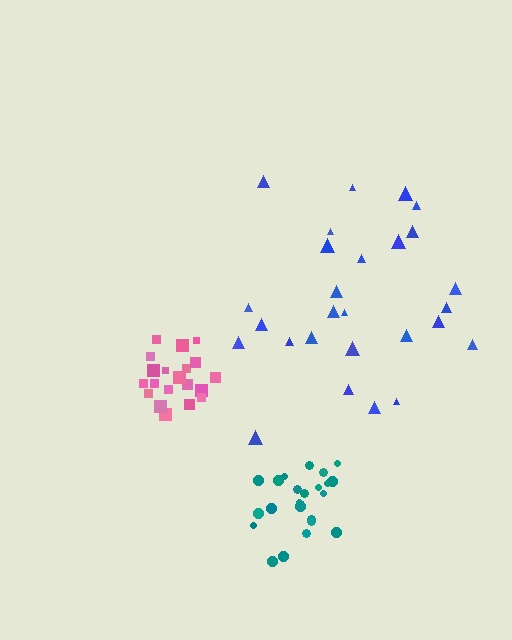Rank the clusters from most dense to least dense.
pink, teal, blue.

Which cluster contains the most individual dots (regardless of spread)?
Blue (27).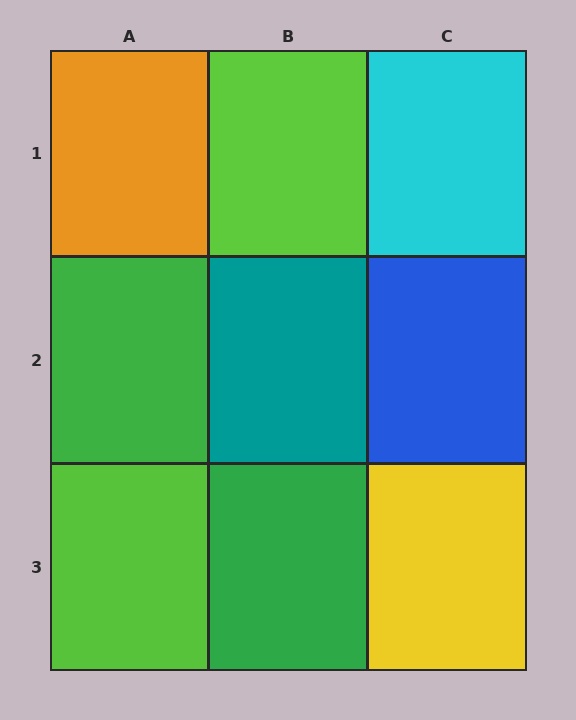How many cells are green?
2 cells are green.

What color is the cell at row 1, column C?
Cyan.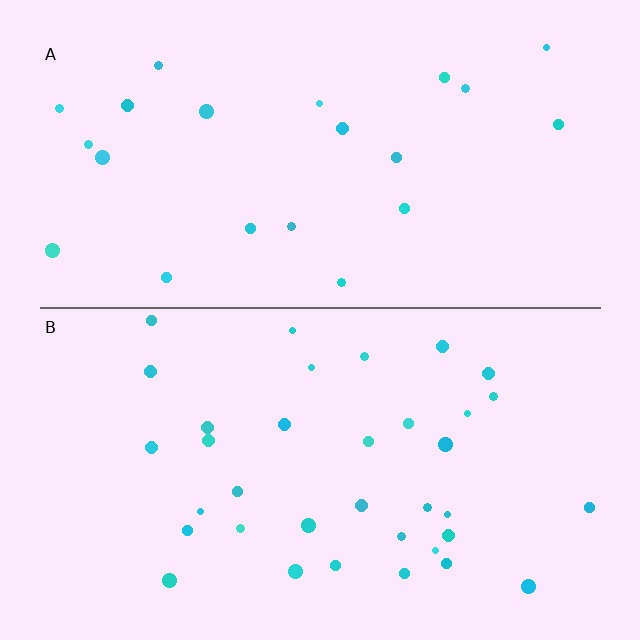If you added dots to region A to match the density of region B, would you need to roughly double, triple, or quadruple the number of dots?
Approximately double.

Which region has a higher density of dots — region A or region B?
B (the bottom).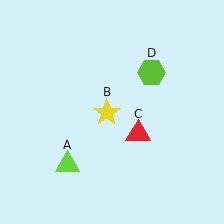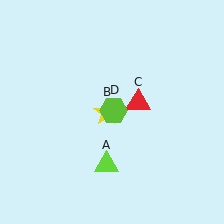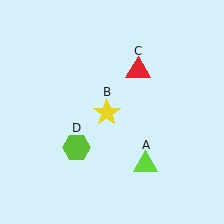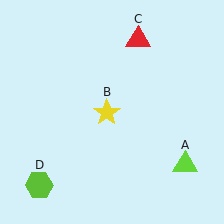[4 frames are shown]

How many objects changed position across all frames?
3 objects changed position: lime triangle (object A), red triangle (object C), lime hexagon (object D).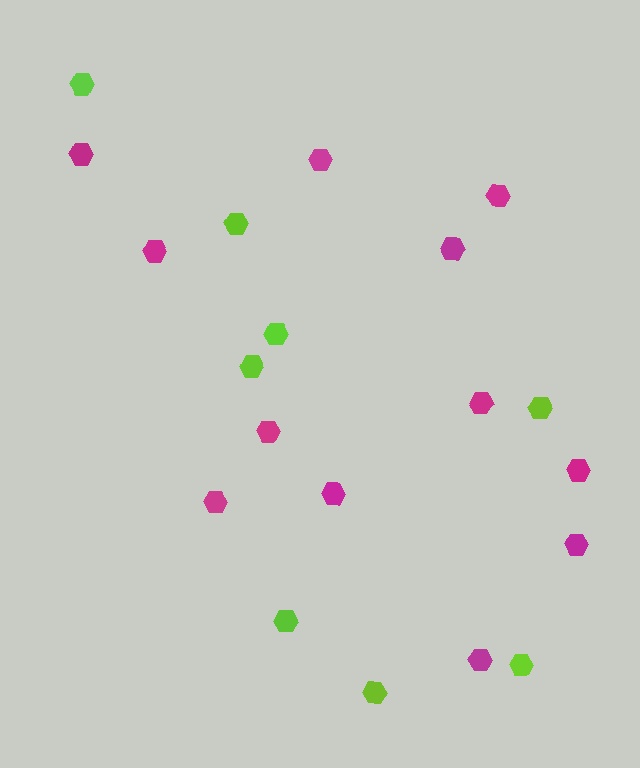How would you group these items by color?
There are 2 groups: one group of lime hexagons (8) and one group of magenta hexagons (12).